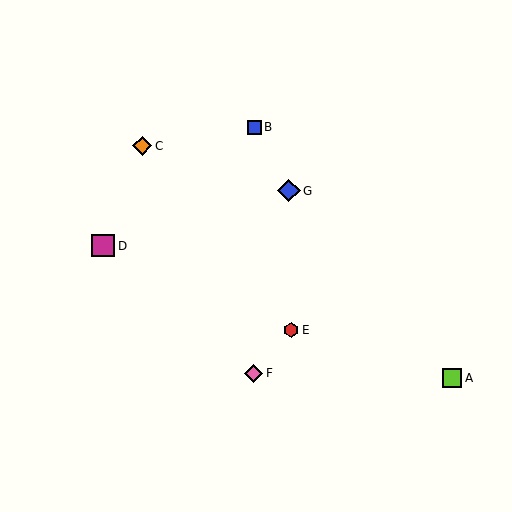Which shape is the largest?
The blue diamond (labeled G) is the largest.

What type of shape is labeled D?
Shape D is a magenta square.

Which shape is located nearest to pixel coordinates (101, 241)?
The magenta square (labeled D) at (103, 246) is nearest to that location.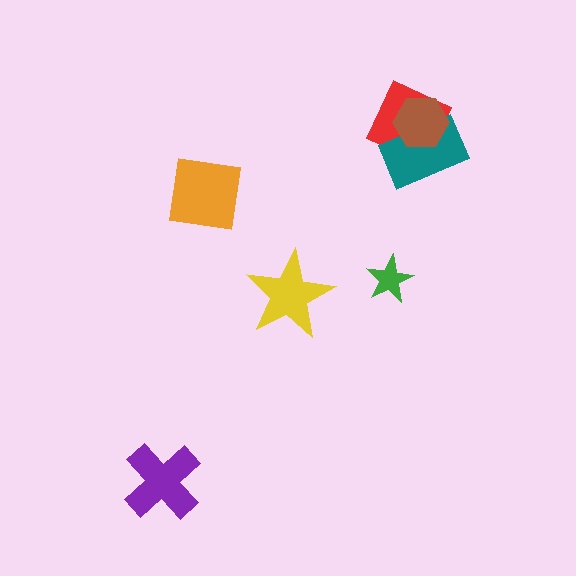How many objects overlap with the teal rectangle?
2 objects overlap with the teal rectangle.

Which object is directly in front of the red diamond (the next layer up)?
The teal rectangle is directly in front of the red diamond.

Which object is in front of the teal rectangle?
The brown hexagon is in front of the teal rectangle.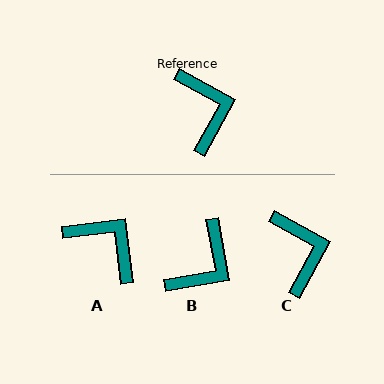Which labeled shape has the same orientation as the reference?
C.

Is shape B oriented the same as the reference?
No, it is off by about 51 degrees.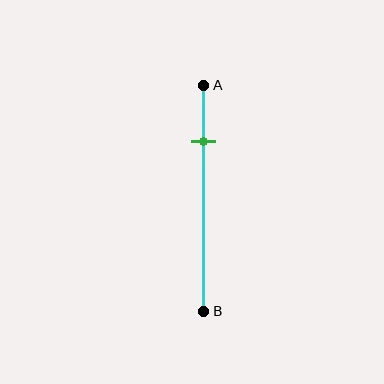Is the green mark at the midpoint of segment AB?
No, the mark is at about 25% from A, not at the 50% midpoint.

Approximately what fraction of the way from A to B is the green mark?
The green mark is approximately 25% of the way from A to B.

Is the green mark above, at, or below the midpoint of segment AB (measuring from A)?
The green mark is above the midpoint of segment AB.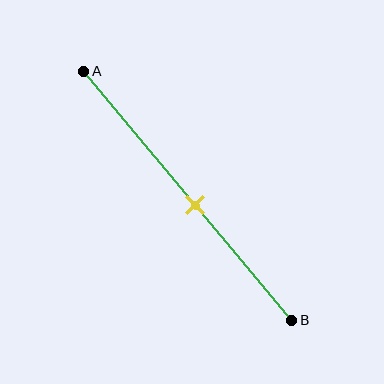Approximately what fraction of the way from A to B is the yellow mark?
The yellow mark is approximately 55% of the way from A to B.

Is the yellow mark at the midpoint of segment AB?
No, the mark is at about 55% from A, not at the 50% midpoint.